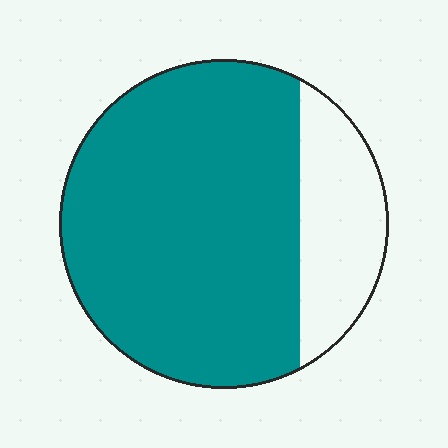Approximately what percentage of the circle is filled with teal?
Approximately 80%.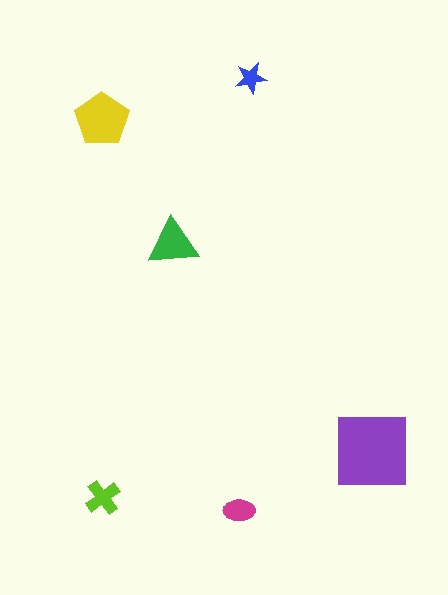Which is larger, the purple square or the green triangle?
The purple square.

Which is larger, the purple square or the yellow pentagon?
The purple square.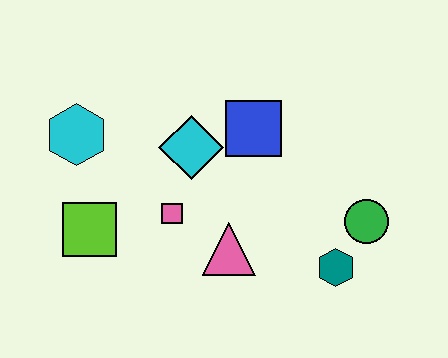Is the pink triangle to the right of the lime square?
Yes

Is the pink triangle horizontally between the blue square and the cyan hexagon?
Yes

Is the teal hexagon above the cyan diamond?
No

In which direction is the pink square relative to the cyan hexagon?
The pink square is to the right of the cyan hexagon.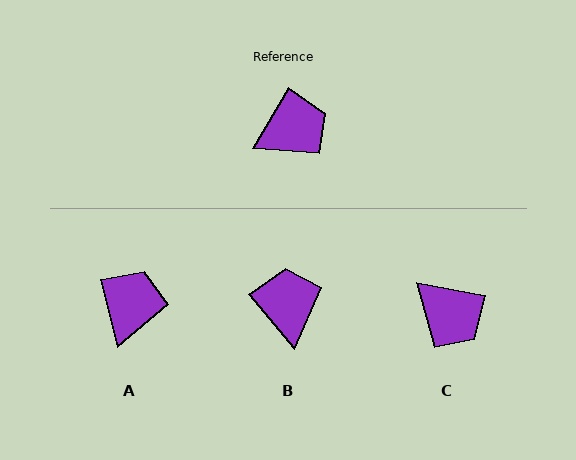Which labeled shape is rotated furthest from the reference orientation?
C, about 71 degrees away.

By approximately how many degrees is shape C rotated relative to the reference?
Approximately 71 degrees clockwise.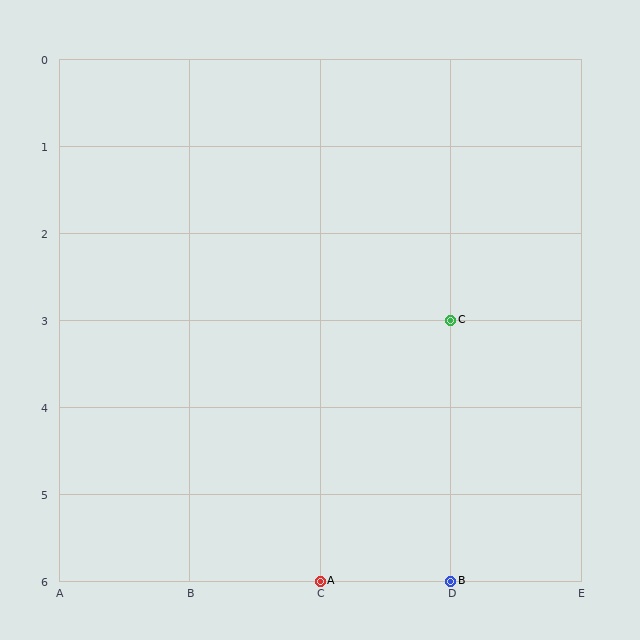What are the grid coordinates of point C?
Point C is at grid coordinates (D, 3).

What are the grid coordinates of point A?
Point A is at grid coordinates (C, 6).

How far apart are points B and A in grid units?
Points B and A are 1 column apart.